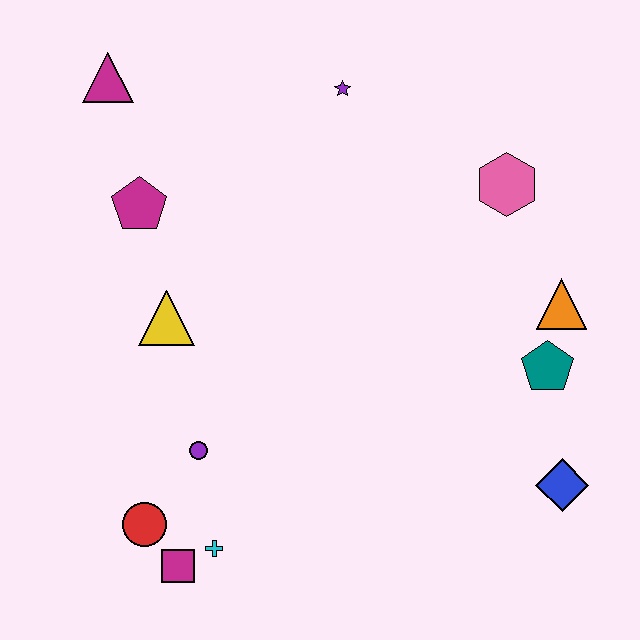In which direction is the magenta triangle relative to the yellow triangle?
The magenta triangle is above the yellow triangle.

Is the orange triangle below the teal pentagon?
No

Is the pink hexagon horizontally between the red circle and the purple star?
No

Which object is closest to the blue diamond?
The teal pentagon is closest to the blue diamond.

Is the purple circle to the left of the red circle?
No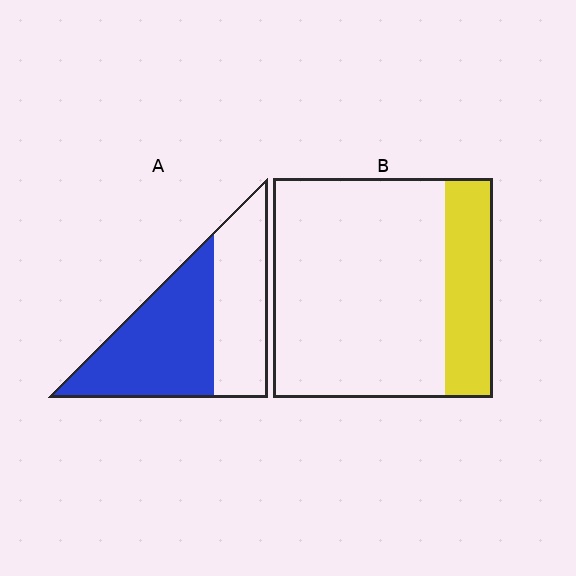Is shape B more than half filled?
No.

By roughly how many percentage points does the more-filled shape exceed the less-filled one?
By roughly 35 percentage points (A over B).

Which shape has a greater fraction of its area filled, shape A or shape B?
Shape A.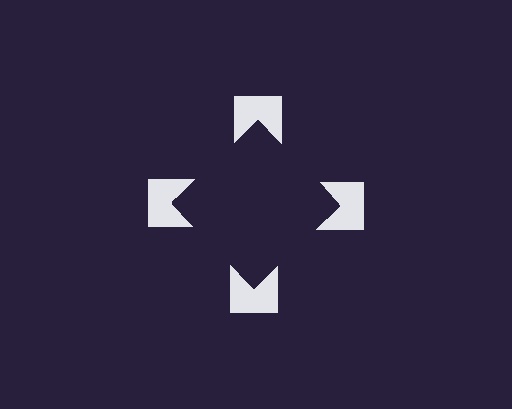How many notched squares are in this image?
There are 4 — one at each vertex of the illusory square.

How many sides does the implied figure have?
4 sides.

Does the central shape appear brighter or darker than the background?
It typically appears slightly darker than the background, even though no actual brightness change is drawn.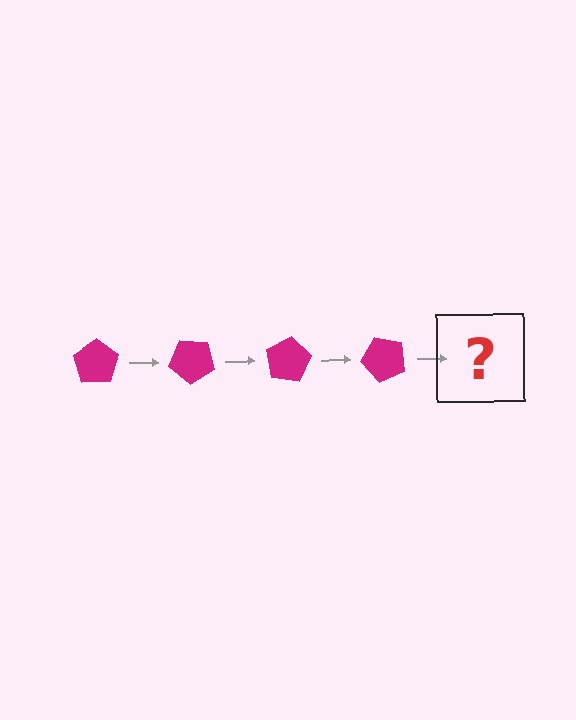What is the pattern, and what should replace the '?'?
The pattern is that the pentagon rotates 40 degrees each step. The '?' should be a magenta pentagon rotated 160 degrees.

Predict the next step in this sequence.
The next step is a magenta pentagon rotated 160 degrees.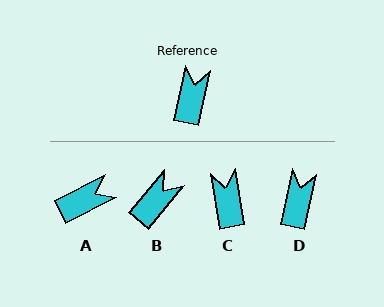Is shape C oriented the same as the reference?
No, it is off by about 22 degrees.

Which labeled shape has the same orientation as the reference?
D.